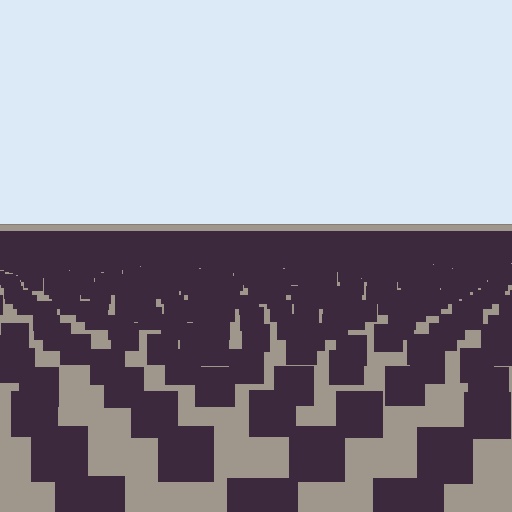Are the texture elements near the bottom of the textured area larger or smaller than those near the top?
Larger. Near the bottom, elements are closer to the viewer and appear at a bigger on-screen size.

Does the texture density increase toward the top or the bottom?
Density increases toward the top.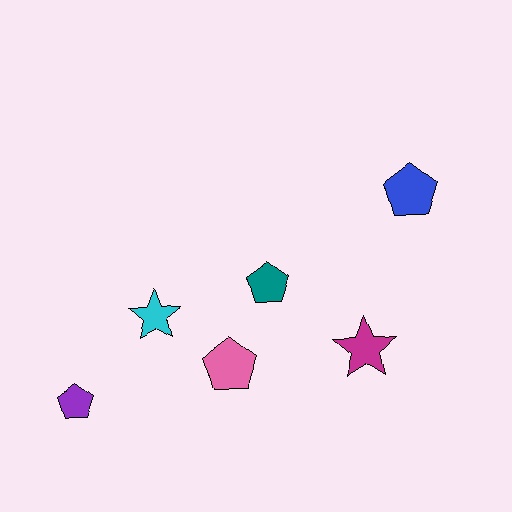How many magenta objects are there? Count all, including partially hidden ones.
There is 1 magenta object.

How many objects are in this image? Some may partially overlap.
There are 6 objects.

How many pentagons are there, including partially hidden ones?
There are 4 pentagons.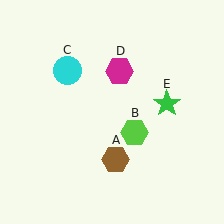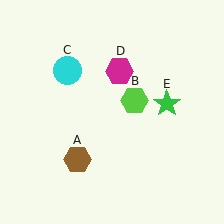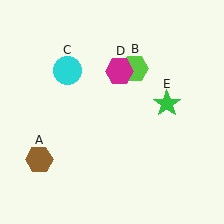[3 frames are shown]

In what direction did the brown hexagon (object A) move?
The brown hexagon (object A) moved left.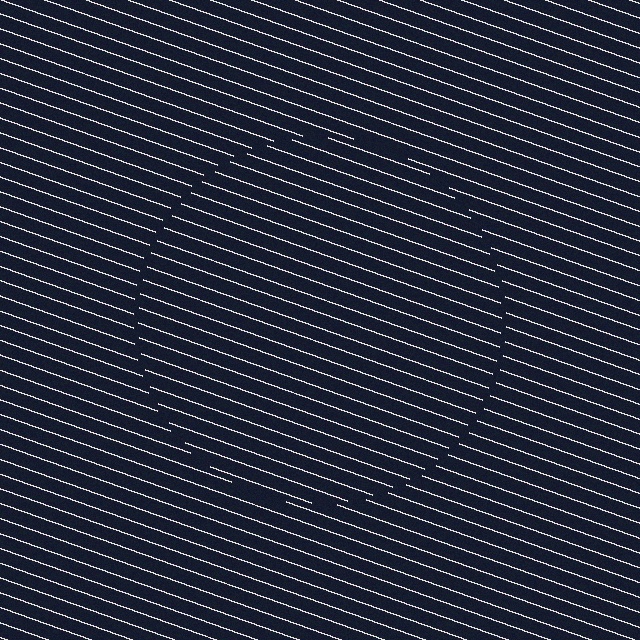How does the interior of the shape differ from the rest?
The interior of the shape contains the same grating, shifted by half a period — the contour is defined by the phase discontinuity where line-ends from the inner and outer gratings abut.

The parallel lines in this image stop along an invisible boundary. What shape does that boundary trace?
An illusory circle. The interior of the shape contains the same grating, shifted by half a period — the contour is defined by the phase discontinuity where line-ends from the inner and outer gratings abut.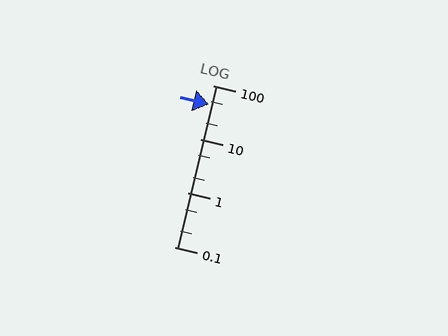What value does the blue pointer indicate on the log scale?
The pointer indicates approximately 45.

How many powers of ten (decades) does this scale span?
The scale spans 3 decades, from 0.1 to 100.